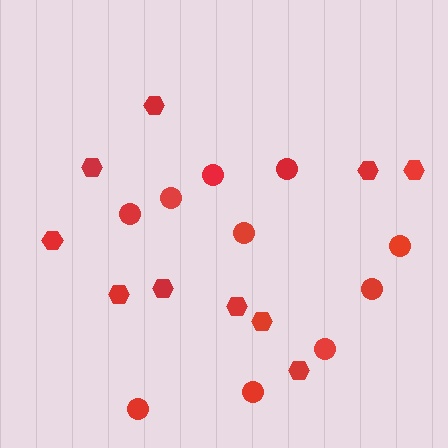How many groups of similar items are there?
There are 2 groups: one group of circles (10) and one group of hexagons (10).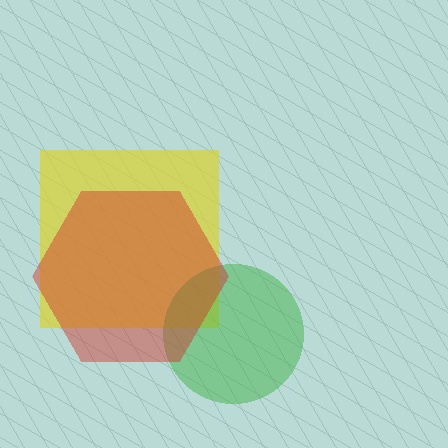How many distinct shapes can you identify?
There are 3 distinct shapes: a yellow square, a green circle, a red hexagon.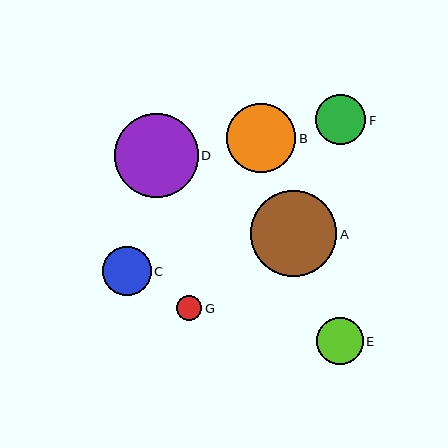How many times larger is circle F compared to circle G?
Circle F is approximately 2.0 times the size of circle G.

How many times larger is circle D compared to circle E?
Circle D is approximately 1.8 times the size of circle E.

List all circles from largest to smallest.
From largest to smallest: A, D, B, F, C, E, G.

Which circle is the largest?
Circle A is the largest with a size of approximately 86 pixels.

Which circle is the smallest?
Circle G is the smallest with a size of approximately 26 pixels.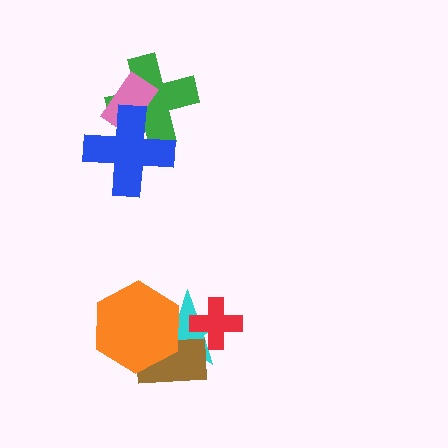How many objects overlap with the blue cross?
2 objects overlap with the blue cross.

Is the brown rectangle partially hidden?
Yes, it is partially covered by another shape.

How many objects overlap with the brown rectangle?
2 objects overlap with the brown rectangle.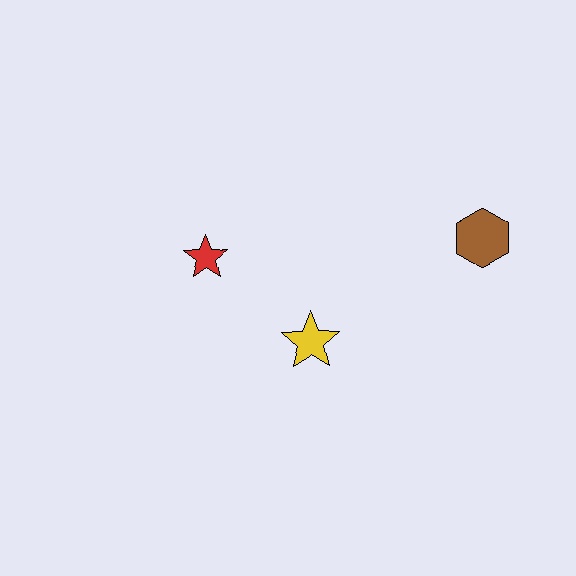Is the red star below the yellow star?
No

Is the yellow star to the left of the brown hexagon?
Yes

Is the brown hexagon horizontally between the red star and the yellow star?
No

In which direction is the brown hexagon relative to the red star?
The brown hexagon is to the right of the red star.